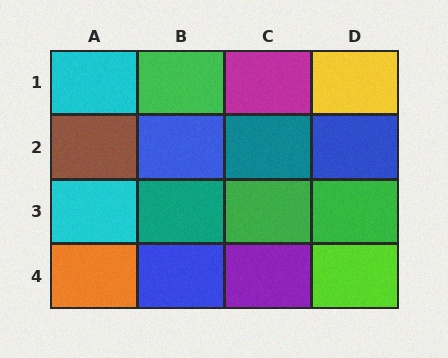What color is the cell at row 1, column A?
Cyan.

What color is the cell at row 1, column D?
Yellow.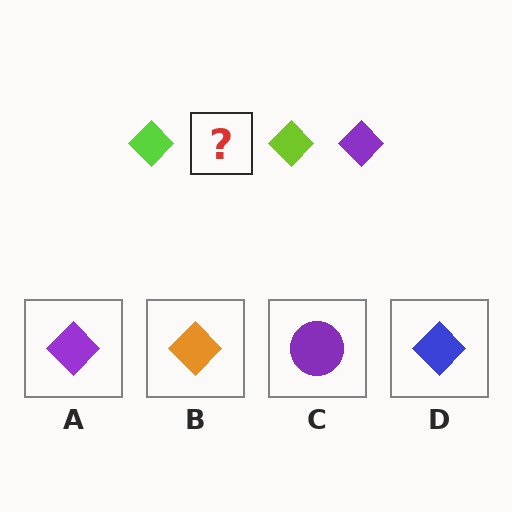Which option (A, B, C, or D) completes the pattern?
A.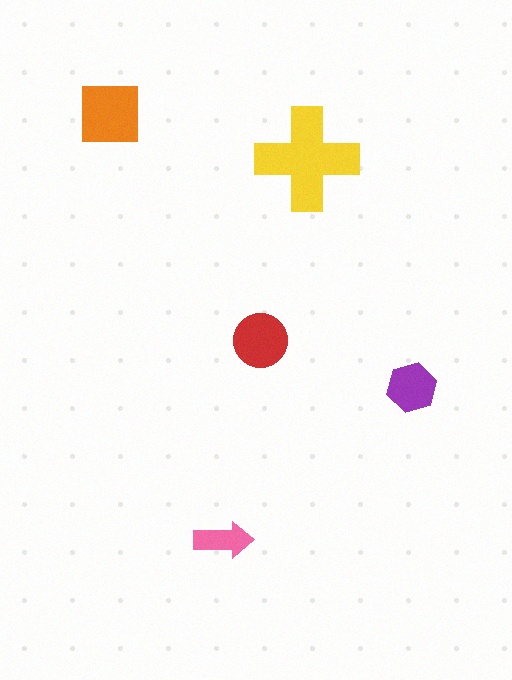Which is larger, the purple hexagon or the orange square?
The orange square.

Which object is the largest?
The yellow cross.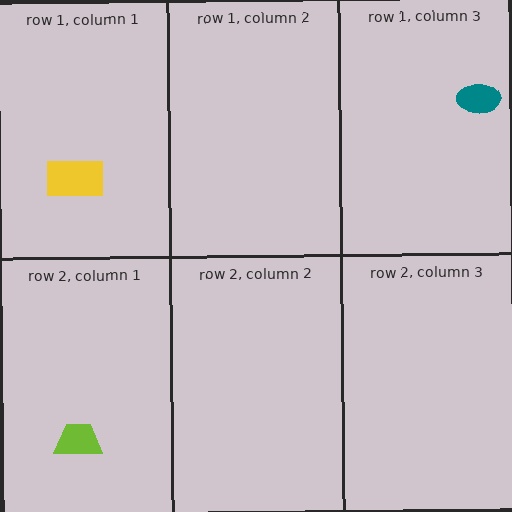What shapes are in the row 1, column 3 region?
The teal ellipse.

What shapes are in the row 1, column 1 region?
The yellow rectangle.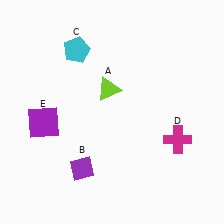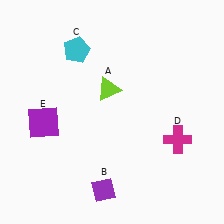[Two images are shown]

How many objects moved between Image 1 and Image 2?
1 object moved between the two images.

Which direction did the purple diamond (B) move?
The purple diamond (B) moved right.